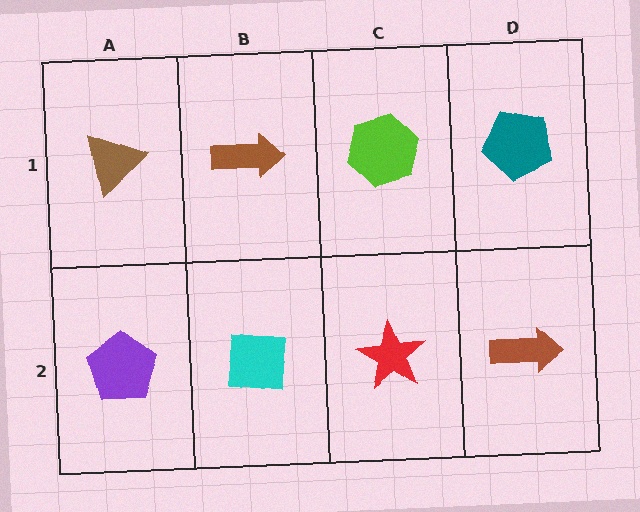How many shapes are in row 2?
4 shapes.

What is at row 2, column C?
A red star.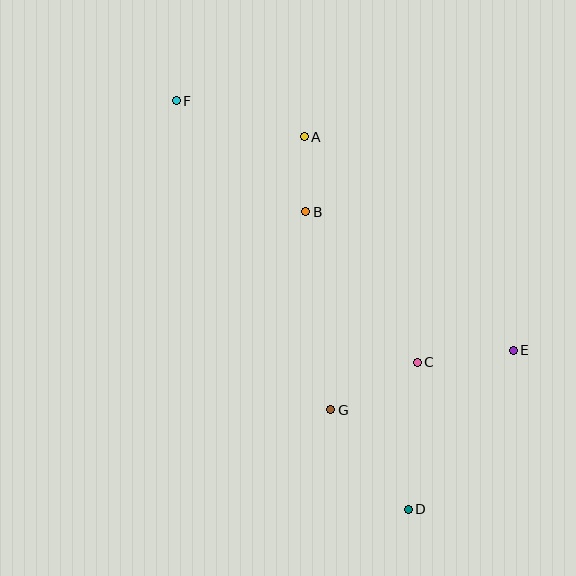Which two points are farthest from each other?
Points D and F are farthest from each other.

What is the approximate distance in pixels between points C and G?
The distance between C and G is approximately 99 pixels.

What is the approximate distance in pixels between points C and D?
The distance between C and D is approximately 147 pixels.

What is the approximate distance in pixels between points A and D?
The distance between A and D is approximately 387 pixels.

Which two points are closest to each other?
Points A and B are closest to each other.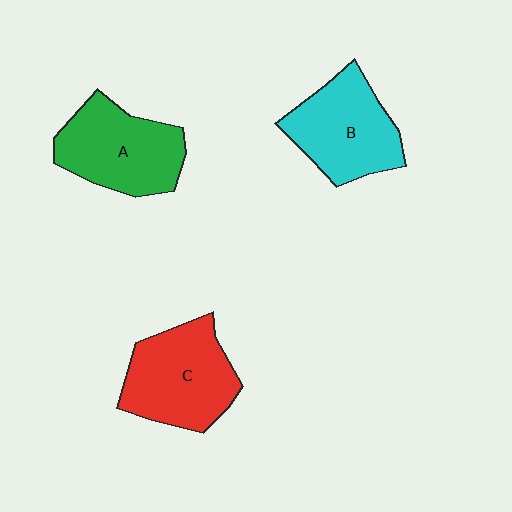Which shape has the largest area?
Shape C (red).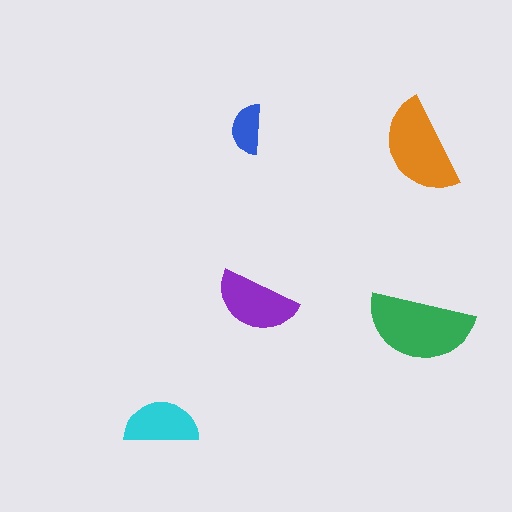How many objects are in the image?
There are 5 objects in the image.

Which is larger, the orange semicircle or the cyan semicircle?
The orange one.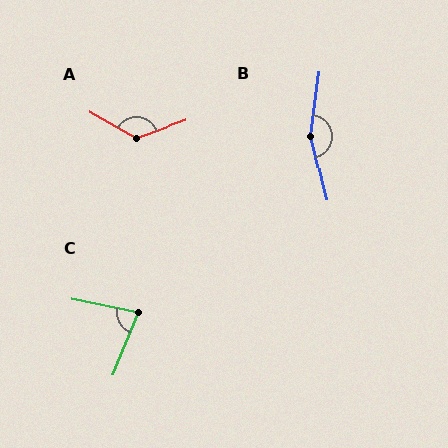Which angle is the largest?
B, at approximately 158 degrees.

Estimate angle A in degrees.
Approximately 131 degrees.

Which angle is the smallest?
C, at approximately 79 degrees.